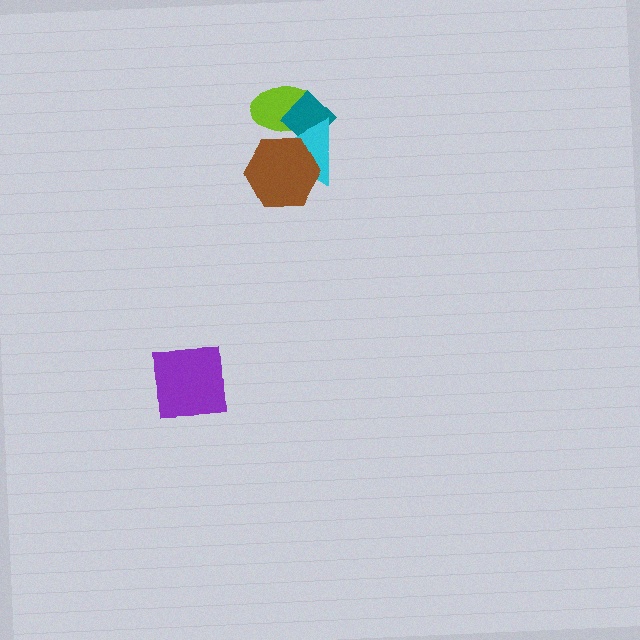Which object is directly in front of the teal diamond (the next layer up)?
The cyan triangle is directly in front of the teal diamond.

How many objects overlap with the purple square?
0 objects overlap with the purple square.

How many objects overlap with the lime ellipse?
3 objects overlap with the lime ellipse.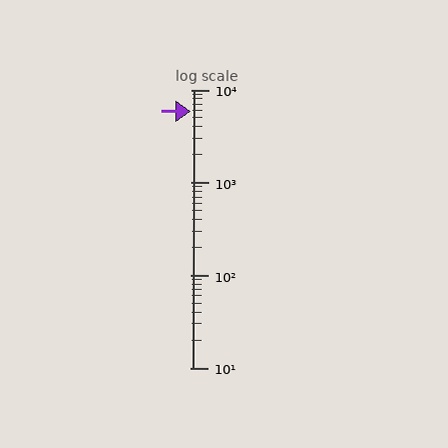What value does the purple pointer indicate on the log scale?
The pointer indicates approximately 5900.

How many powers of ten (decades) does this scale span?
The scale spans 3 decades, from 10 to 10000.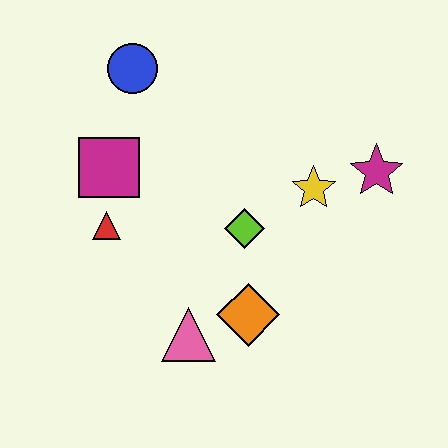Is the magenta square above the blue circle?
No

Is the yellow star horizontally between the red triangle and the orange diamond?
No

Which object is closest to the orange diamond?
The pink triangle is closest to the orange diamond.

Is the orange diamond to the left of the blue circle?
No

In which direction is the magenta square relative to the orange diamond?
The magenta square is above the orange diamond.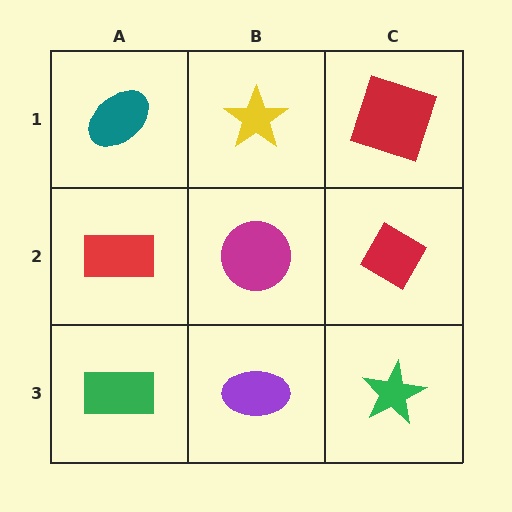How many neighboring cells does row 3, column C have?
2.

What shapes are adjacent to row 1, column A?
A red rectangle (row 2, column A), a yellow star (row 1, column B).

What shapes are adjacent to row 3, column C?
A red diamond (row 2, column C), a purple ellipse (row 3, column B).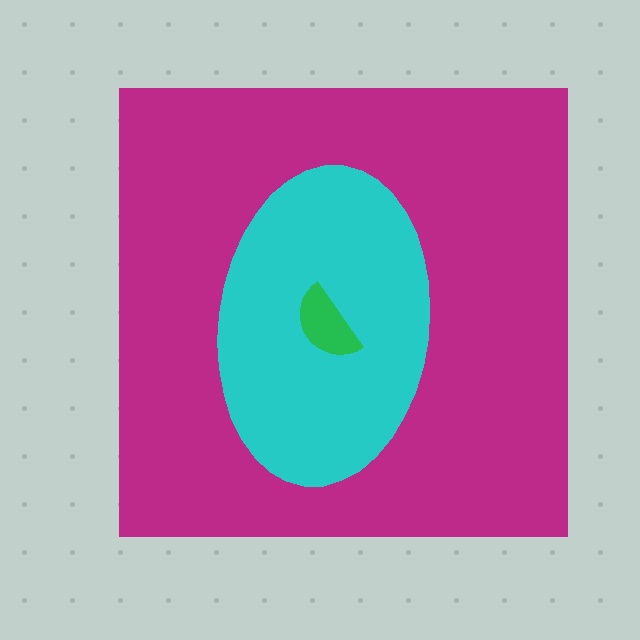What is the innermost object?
The green semicircle.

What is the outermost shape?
The magenta square.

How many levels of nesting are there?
3.